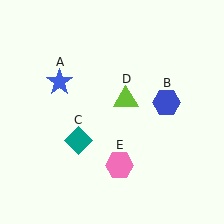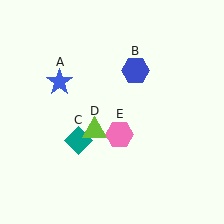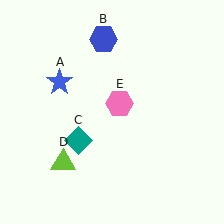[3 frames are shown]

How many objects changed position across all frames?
3 objects changed position: blue hexagon (object B), lime triangle (object D), pink hexagon (object E).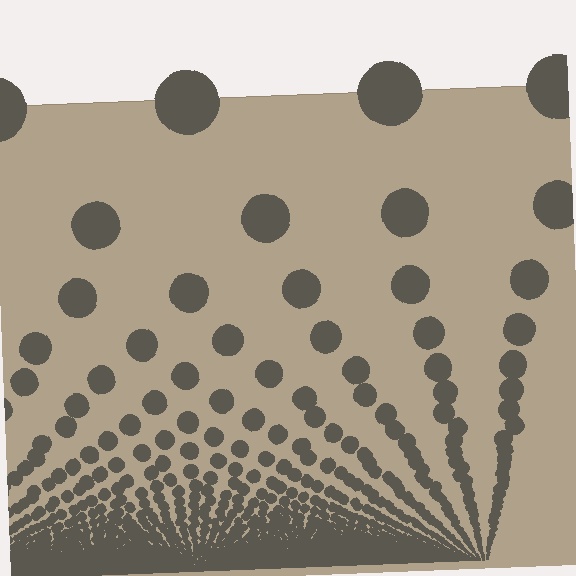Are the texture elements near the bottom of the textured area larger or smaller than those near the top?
Smaller. The gradient is inverted — elements near the bottom are smaller and denser.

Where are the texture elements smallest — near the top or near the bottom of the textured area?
Near the bottom.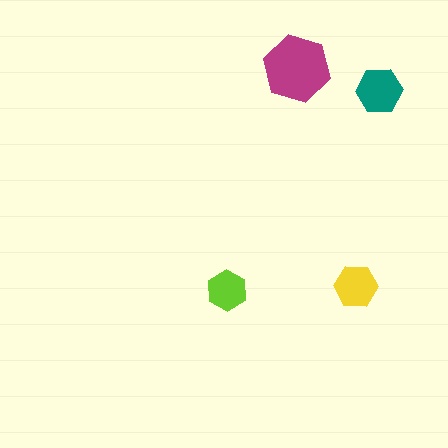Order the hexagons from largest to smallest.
the magenta one, the teal one, the yellow one, the lime one.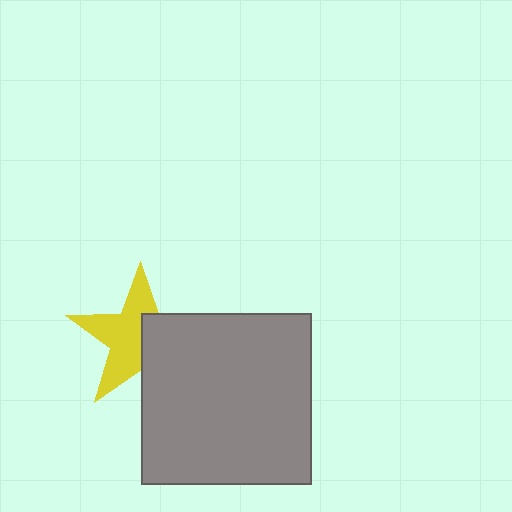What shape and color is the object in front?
The object in front is a gray square.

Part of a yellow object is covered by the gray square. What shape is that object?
It is a star.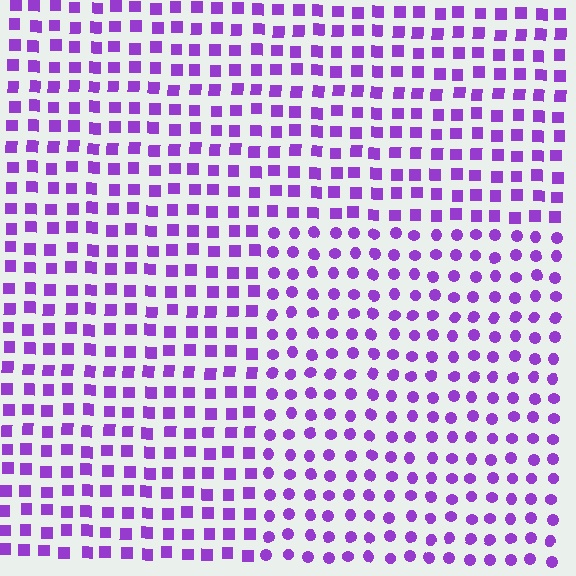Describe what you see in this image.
The image is filled with small purple elements arranged in a uniform grid. A rectangle-shaped region contains circles, while the surrounding area contains squares. The boundary is defined purely by the change in element shape.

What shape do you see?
I see a rectangle.